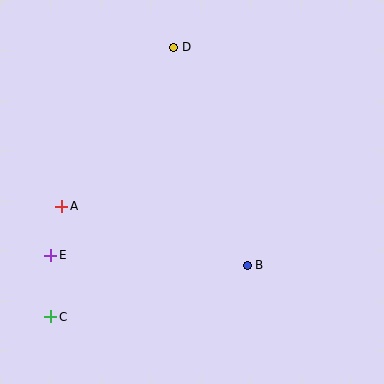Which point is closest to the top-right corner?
Point D is closest to the top-right corner.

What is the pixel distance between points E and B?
The distance between E and B is 197 pixels.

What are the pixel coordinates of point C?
Point C is at (51, 317).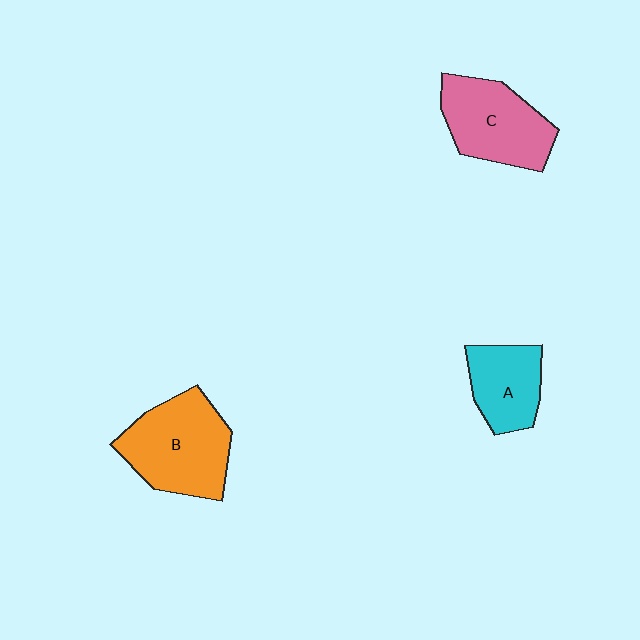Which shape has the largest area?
Shape B (orange).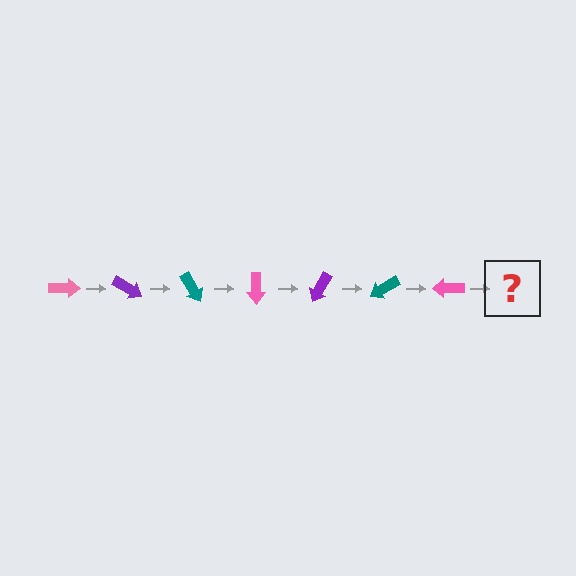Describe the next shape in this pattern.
It should be a purple arrow, rotated 210 degrees from the start.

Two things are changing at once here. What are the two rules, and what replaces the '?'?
The two rules are that it rotates 30 degrees each step and the color cycles through pink, purple, and teal. The '?' should be a purple arrow, rotated 210 degrees from the start.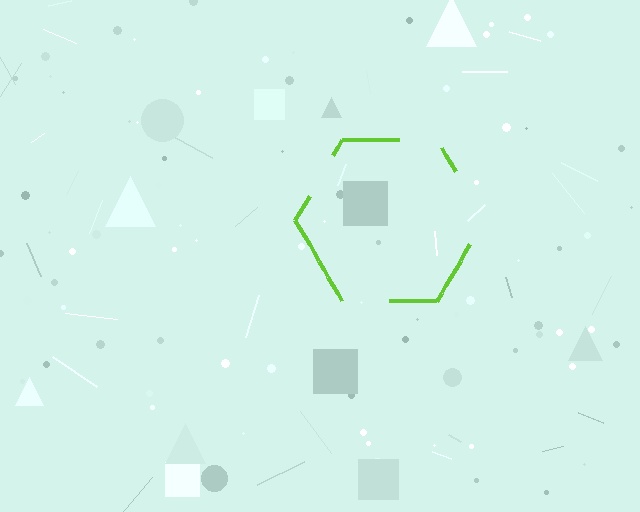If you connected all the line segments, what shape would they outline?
They would outline a hexagon.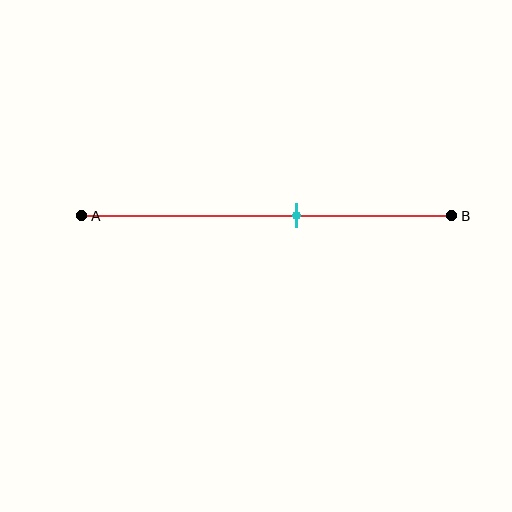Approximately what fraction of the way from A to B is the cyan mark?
The cyan mark is approximately 60% of the way from A to B.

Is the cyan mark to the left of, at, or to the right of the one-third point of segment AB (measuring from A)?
The cyan mark is to the right of the one-third point of segment AB.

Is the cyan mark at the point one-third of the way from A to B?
No, the mark is at about 60% from A, not at the 33% one-third point.